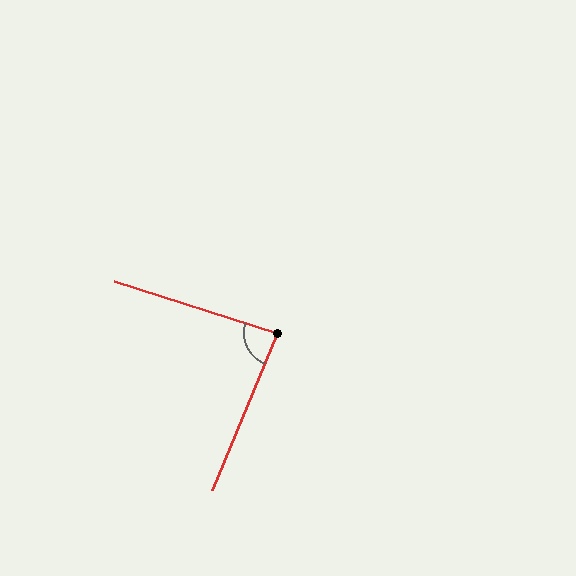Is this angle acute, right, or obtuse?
It is approximately a right angle.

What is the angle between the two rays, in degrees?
Approximately 85 degrees.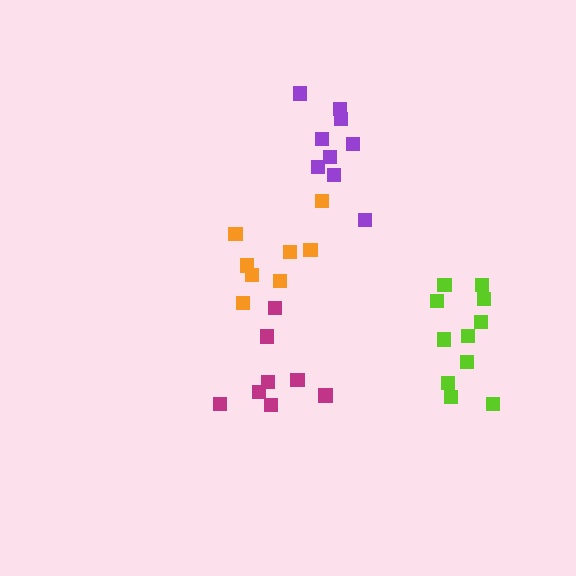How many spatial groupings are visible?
There are 4 spatial groupings.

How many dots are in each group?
Group 1: 9 dots, Group 2: 11 dots, Group 3: 8 dots, Group 4: 8 dots (36 total).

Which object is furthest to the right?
The lime cluster is rightmost.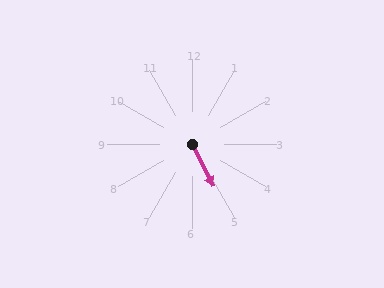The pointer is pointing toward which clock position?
Roughly 5 o'clock.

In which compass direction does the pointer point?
Southeast.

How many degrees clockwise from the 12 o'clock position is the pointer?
Approximately 153 degrees.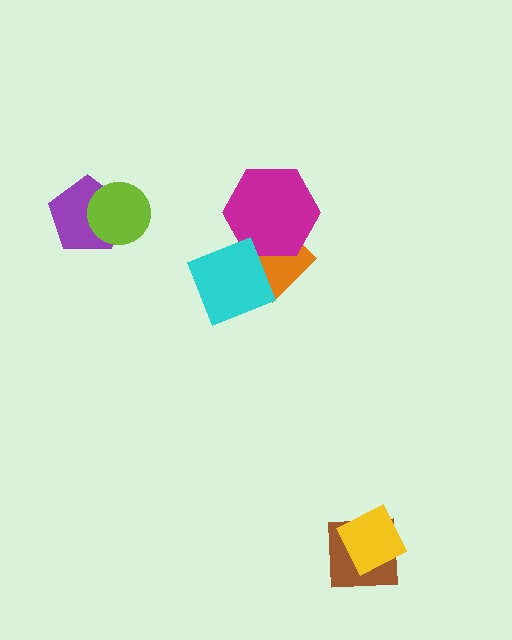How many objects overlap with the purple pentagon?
1 object overlaps with the purple pentagon.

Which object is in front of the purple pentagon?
The lime circle is in front of the purple pentagon.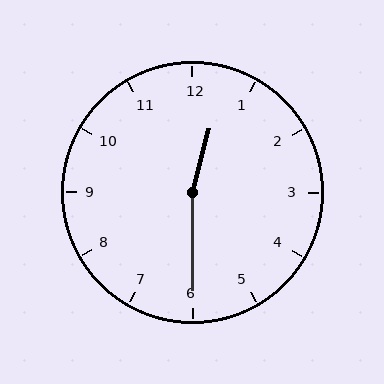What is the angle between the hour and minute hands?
Approximately 165 degrees.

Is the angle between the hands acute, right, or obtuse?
It is obtuse.